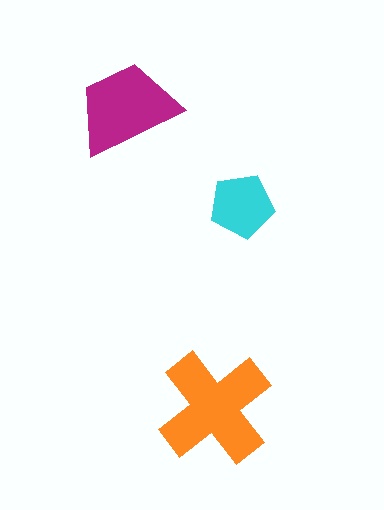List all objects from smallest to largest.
The cyan pentagon, the magenta trapezoid, the orange cross.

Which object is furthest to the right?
The cyan pentagon is rightmost.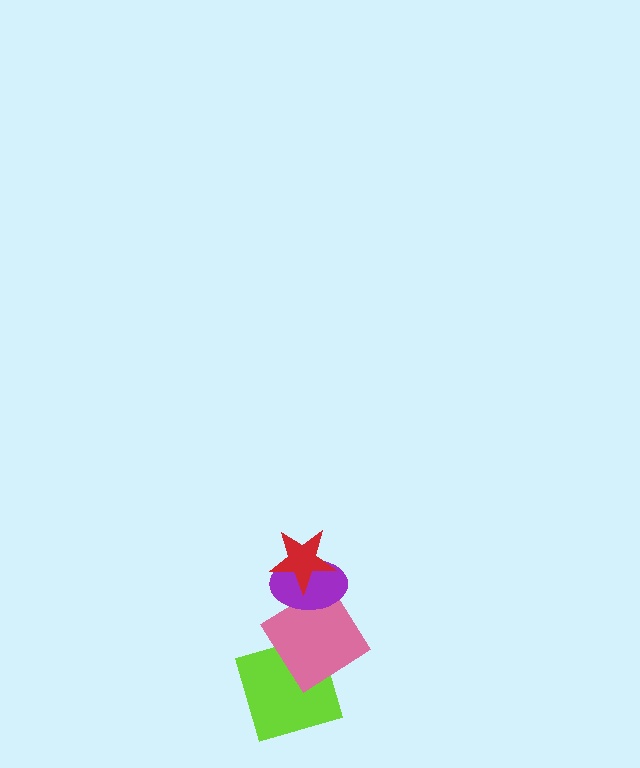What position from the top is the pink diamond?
The pink diamond is 3rd from the top.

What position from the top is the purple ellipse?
The purple ellipse is 2nd from the top.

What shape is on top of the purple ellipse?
The red star is on top of the purple ellipse.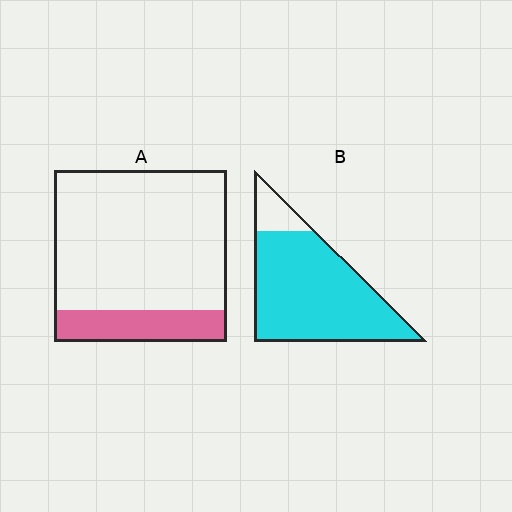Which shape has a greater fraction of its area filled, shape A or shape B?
Shape B.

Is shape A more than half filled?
No.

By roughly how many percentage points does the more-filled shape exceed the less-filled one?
By roughly 70 percentage points (B over A).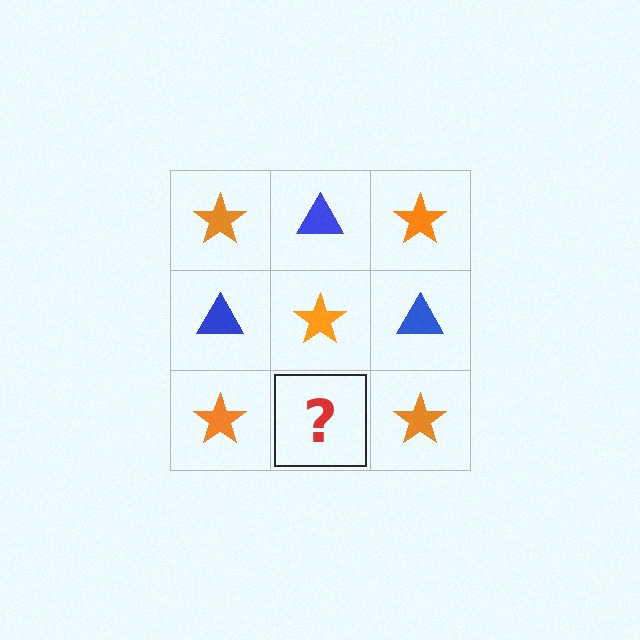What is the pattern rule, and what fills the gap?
The rule is that it alternates orange star and blue triangle in a checkerboard pattern. The gap should be filled with a blue triangle.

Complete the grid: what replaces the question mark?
The question mark should be replaced with a blue triangle.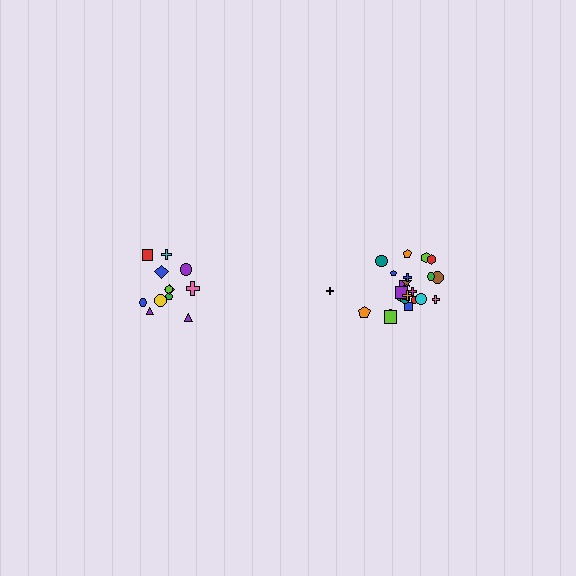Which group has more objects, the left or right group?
The right group.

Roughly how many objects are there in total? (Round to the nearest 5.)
Roughly 35 objects in total.